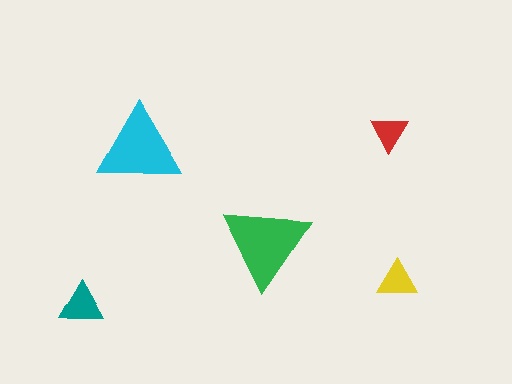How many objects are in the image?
There are 5 objects in the image.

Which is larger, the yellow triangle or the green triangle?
The green one.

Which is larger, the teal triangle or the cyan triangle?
The cyan one.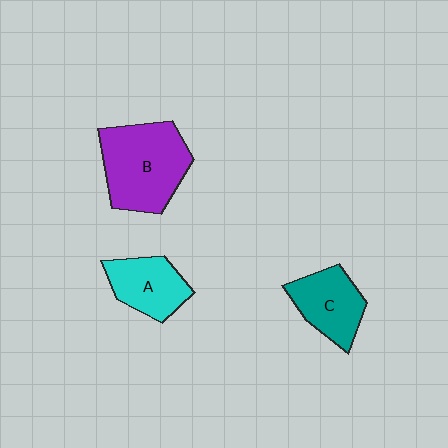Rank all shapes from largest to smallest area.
From largest to smallest: B (purple), C (teal), A (cyan).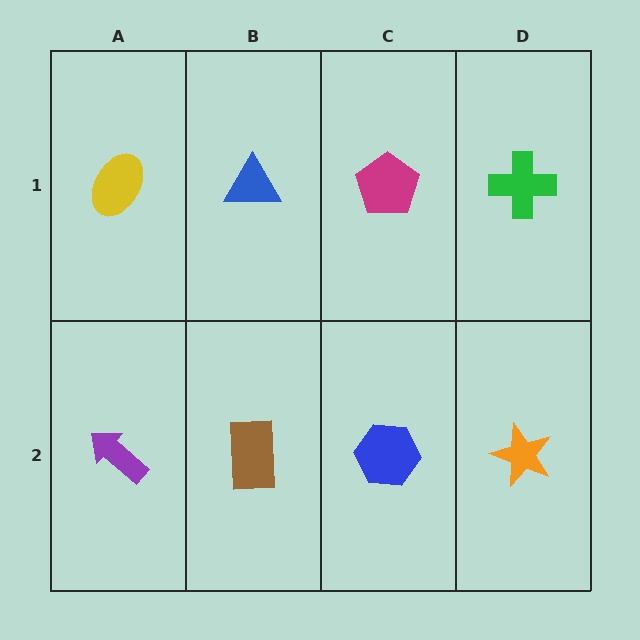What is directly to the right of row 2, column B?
A blue hexagon.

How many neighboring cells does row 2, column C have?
3.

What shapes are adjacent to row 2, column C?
A magenta pentagon (row 1, column C), a brown rectangle (row 2, column B), an orange star (row 2, column D).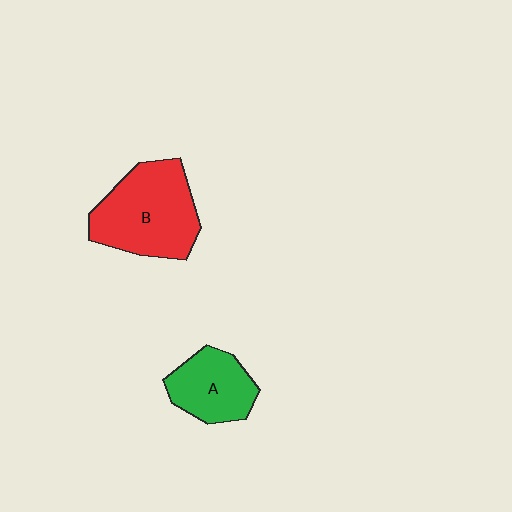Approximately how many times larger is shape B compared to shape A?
Approximately 1.6 times.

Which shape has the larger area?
Shape B (red).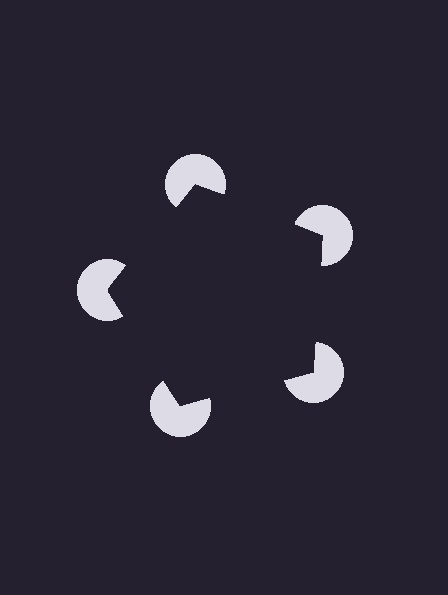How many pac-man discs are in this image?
There are 5 — one at each vertex of the illusory pentagon.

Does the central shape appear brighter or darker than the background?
It typically appears slightly darker than the background, even though no actual brightness change is drawn.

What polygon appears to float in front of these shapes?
An illusory pentagon — its edges are inferred from the aligned wedge cuts in the pac-man discs, not physically drawn.